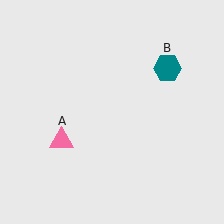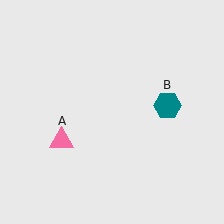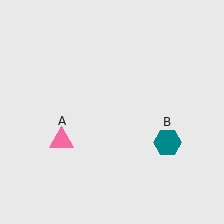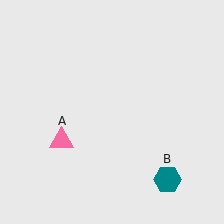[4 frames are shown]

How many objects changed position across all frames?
1 object changed position: teal hexagon (object B).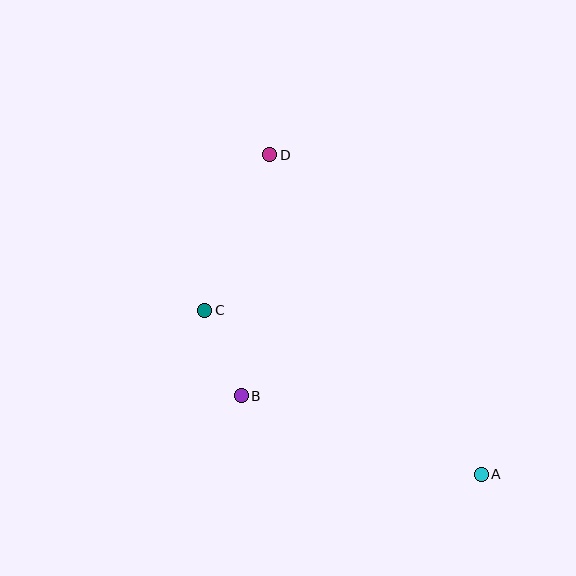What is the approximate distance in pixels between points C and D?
The distance between C and D is approximately 168 pixels.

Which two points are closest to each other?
Points B and C are closest to each other.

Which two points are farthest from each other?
Points A and D are farthest from each other.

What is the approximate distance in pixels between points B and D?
The distance between B and D is approximately 243 pixels.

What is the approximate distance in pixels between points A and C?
The distance between A and C is approximately 321 pixels.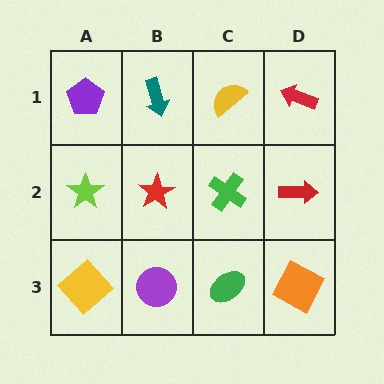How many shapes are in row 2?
4 shapes.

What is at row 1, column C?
A yellow semicircle.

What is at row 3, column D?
An orange square.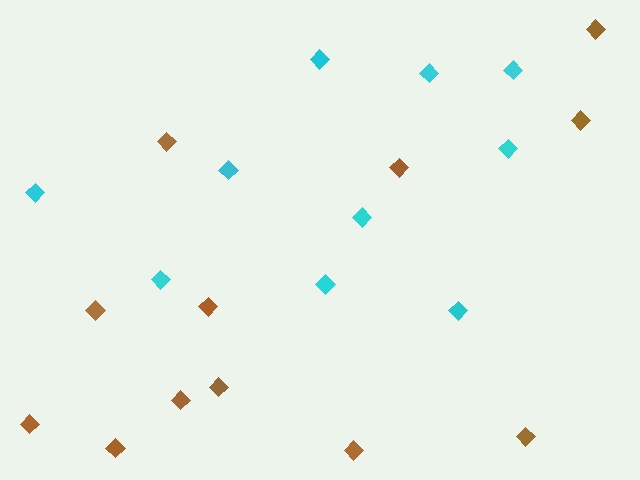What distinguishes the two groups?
There are 2 groups: one group of cyan diamonds (10) and one group of brown diamonds (12).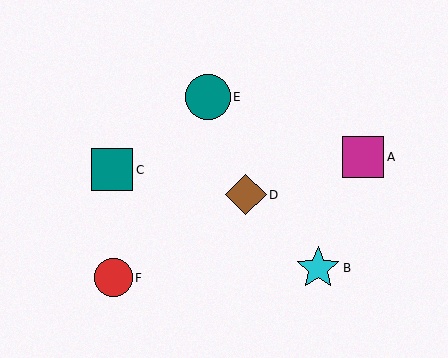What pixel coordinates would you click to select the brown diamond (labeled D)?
Click at (246, 195) to select the brown diamond D.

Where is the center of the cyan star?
The center of the cyan star is at (318, 268).